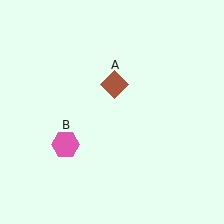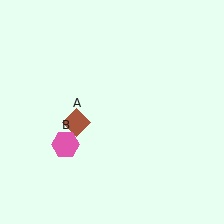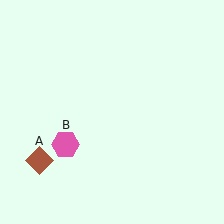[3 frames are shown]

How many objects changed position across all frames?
1 object changed position: brown diamond (object A).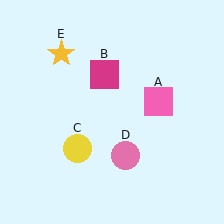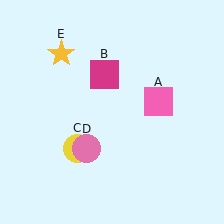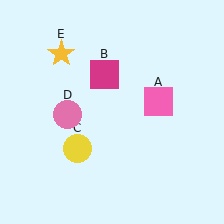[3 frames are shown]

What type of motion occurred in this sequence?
The pink circle (object D) rotated clockwise around the center of the scene.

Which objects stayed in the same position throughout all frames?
Pink square (object A) and magenta square (object B) and yellow circle (object C) and yellow star (object E) remained stationary.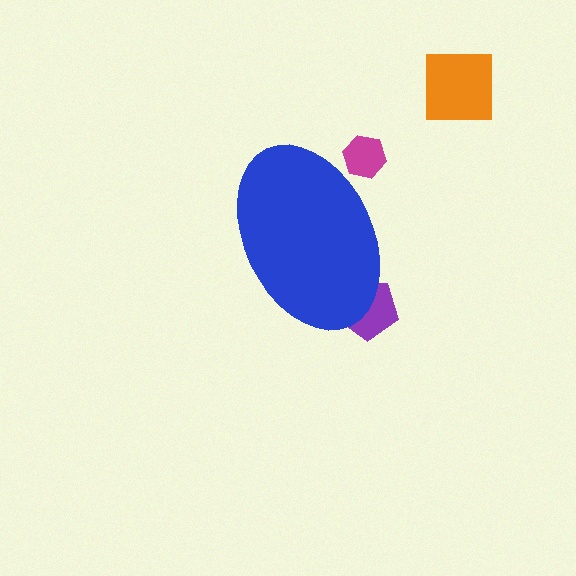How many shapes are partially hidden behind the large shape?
2 shapes are partially hidden.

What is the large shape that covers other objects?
A blue ellipse.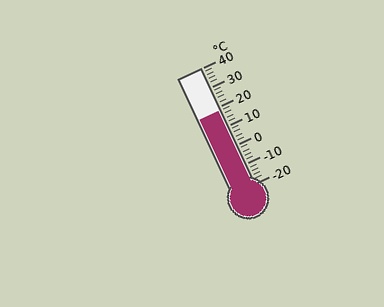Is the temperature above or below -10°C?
The temperature is above -10°C.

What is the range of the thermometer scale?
The thermometer scale ranges from -20°C to 40°C.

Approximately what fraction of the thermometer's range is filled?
The thermometer is filled to approximately 65% of its range.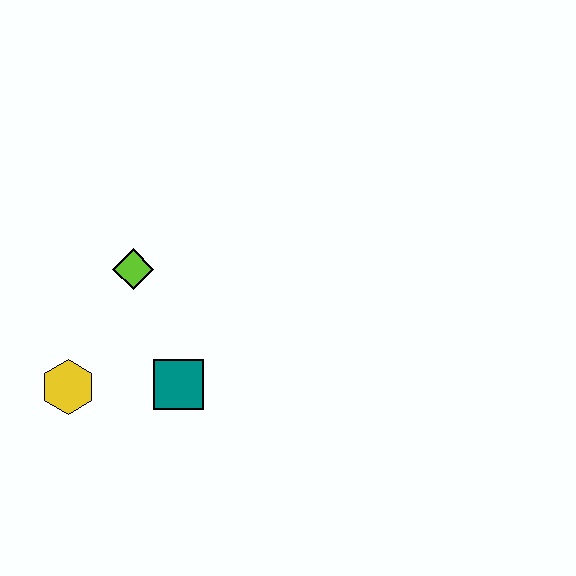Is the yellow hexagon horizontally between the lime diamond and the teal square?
No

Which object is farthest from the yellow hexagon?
The lime diamond is farthest from the yellow hexagon.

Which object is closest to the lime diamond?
The teal square is closest to the lime diamond.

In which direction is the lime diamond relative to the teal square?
The lime diamond is above the teal square.